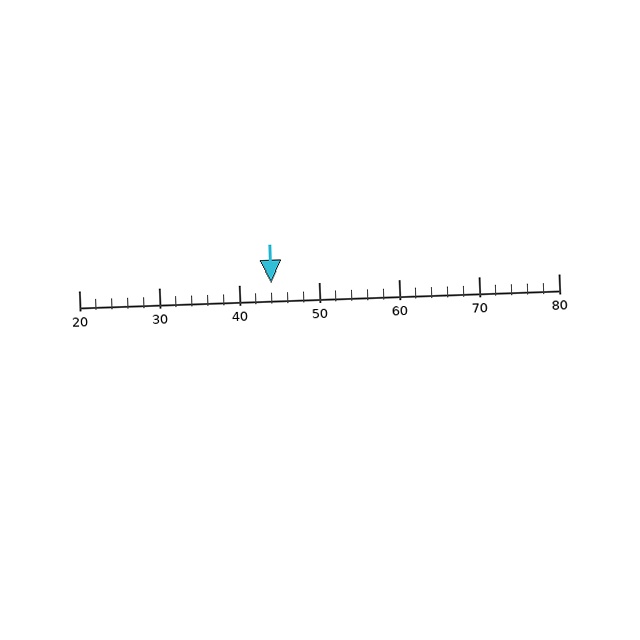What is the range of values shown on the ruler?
The ruler shows values from 20 to 80.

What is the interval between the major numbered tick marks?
The major tick marks are spaced 10 units apart.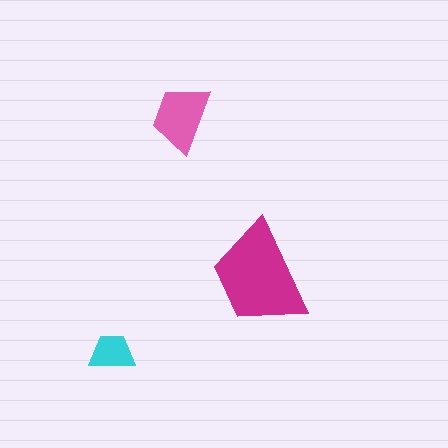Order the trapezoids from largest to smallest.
the magenta one, the pink one, the cyan one.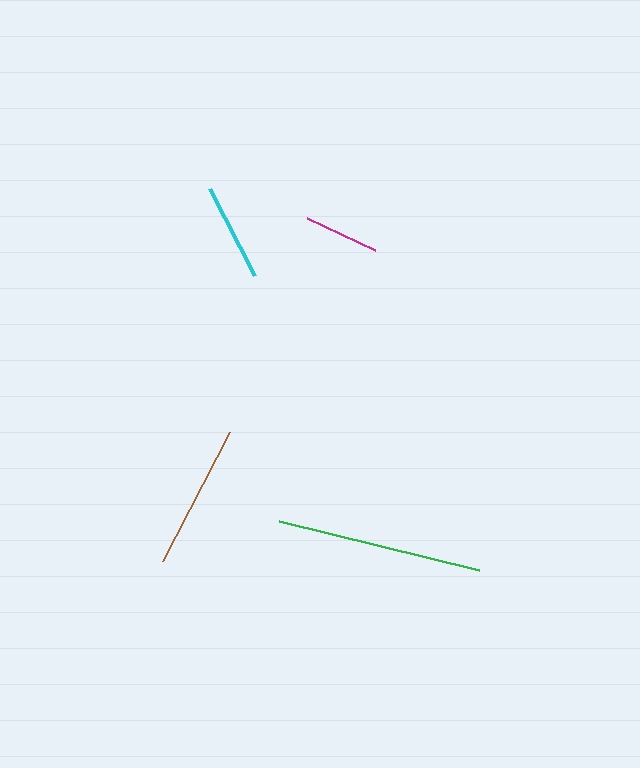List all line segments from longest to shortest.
From longest to shortest: green, brown, cyan, magenta.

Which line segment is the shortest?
The magenta line is the shortest at approximately 75 pixels.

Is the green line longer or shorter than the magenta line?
The green line is longer than the magenta line.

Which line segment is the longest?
The green line is the longest at approximately 206 pixels.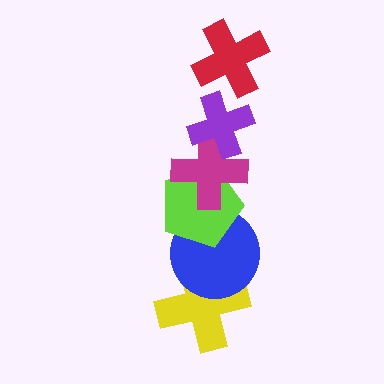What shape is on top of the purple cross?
The red cross is on top of the purple cross.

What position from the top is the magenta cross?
The magenta cross is 3rd from the top.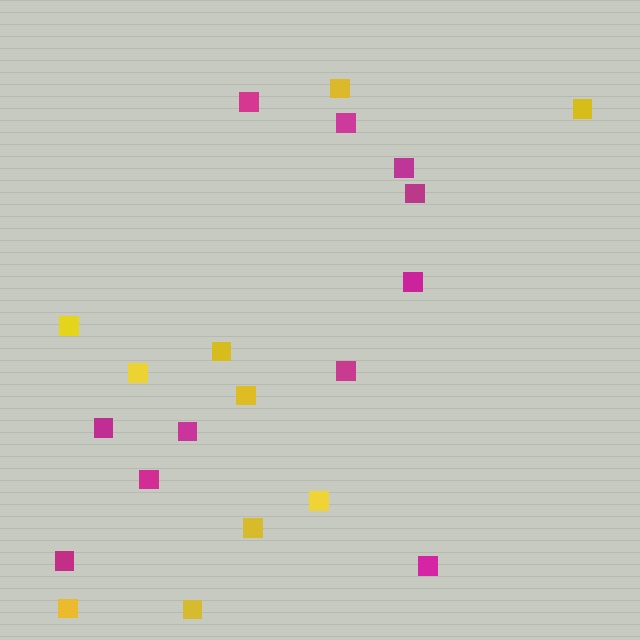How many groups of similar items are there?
There are 2 groups: one group of magenta squares (11) and one group of yellow squares (10).